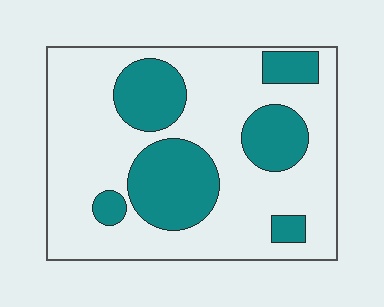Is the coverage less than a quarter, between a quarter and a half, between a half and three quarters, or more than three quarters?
Between a quarter and a half.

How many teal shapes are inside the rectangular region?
6.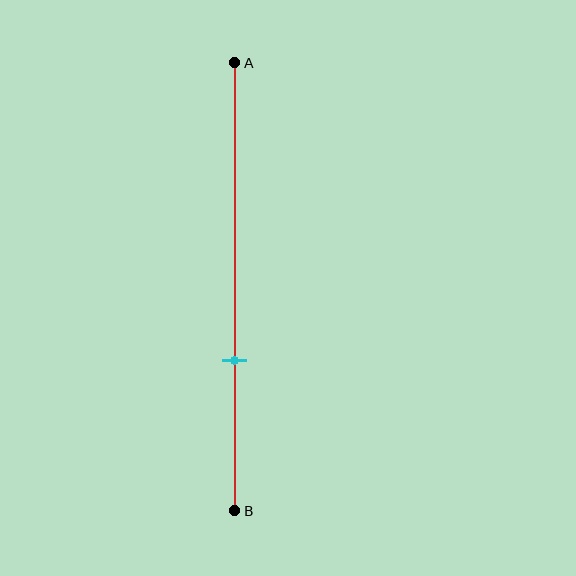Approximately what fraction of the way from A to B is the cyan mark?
The cyan mark is approximately 65% of the way from A to B.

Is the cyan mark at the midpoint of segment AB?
No, the mark is at about 65% from A, not at the 50% midpoint.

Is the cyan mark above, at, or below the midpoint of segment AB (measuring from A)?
The cyan mark is below the midpoint of segment AB.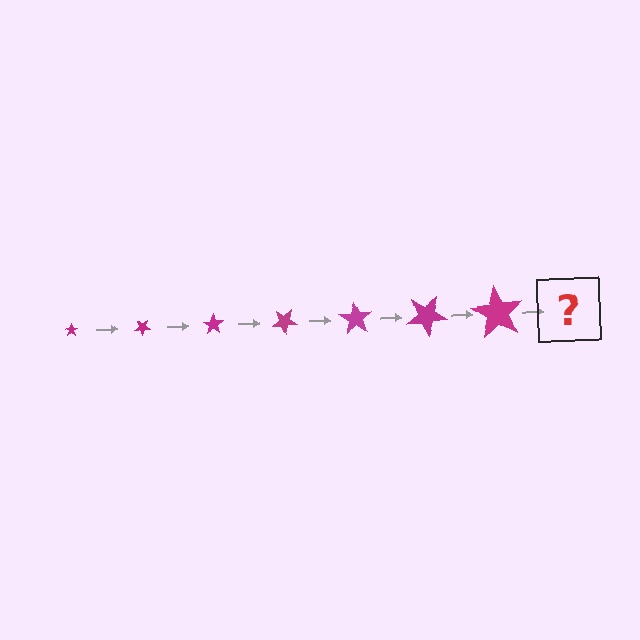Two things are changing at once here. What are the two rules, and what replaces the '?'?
The two rules are that the star grows larger each step and it rotates 35 degrees each step. The '?' should be a star, larger than the previous one and rotated 245 degrees from the start.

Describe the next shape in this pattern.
It should be a star, larger than the previous one and rotated 245 degrees from the start.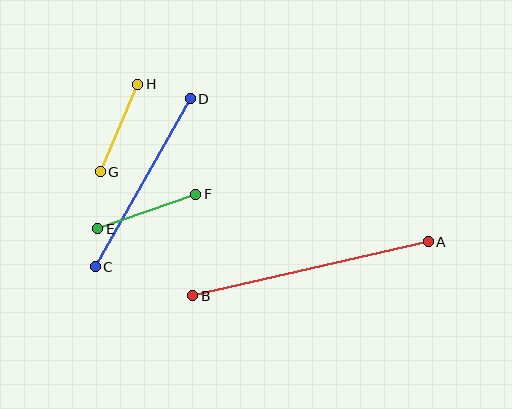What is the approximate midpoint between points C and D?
The midpoint is at approximately (143, 183) pixels.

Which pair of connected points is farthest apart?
Points A and B are farthest apart.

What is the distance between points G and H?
The distance is approximately 95 pixels.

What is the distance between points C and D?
The distance is approximately 193 pixels.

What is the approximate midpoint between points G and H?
The midpoint is at approximately (119, 128) pixels.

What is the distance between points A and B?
The distance is approximately 242 pixels.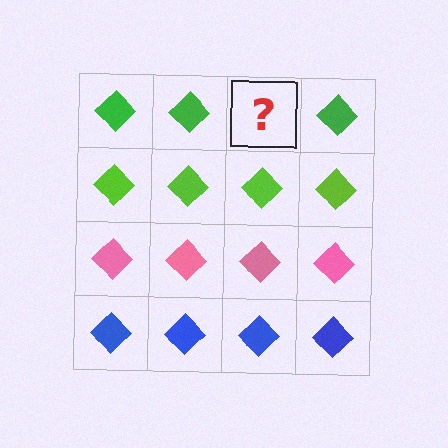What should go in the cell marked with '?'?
The missing cell should contain a green diamond.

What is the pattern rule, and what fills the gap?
The rule is that each row has a consistent color. The gap should be filled with a green diamond.